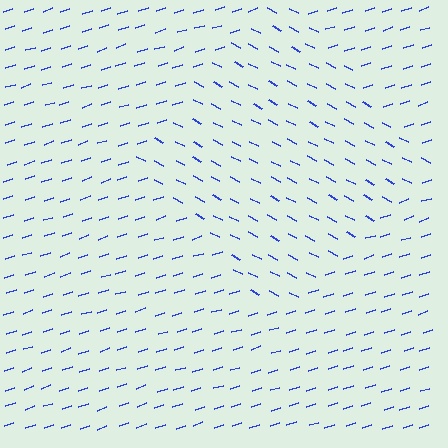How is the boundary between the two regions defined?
The boundary is defined purely by a change in line orientation (approximately 45 degrees difference). All lines are the same color and thickness.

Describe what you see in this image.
The image is filled with small blue line segments. A diamond region in the image has lines oriented differently from the surrounding lines, creating a visible texture boundary.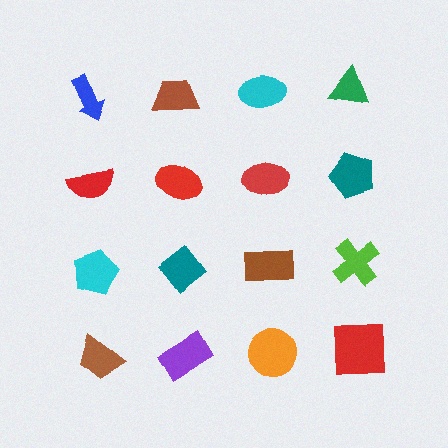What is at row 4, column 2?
A purple rectangle.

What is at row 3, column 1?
A cyan pentagon.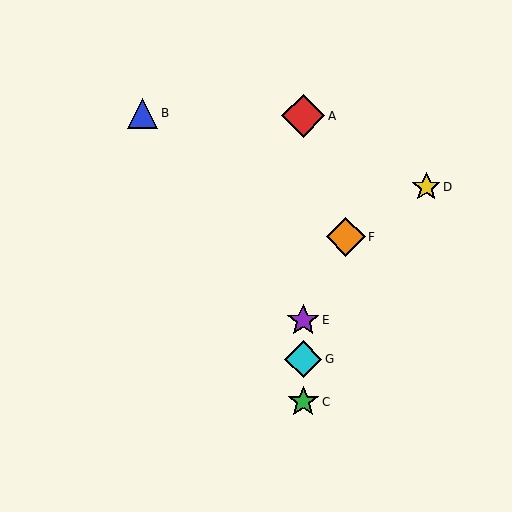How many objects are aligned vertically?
4 objects (A, C, E, G) are aligned vertically.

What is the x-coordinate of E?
Object E is at x≈303.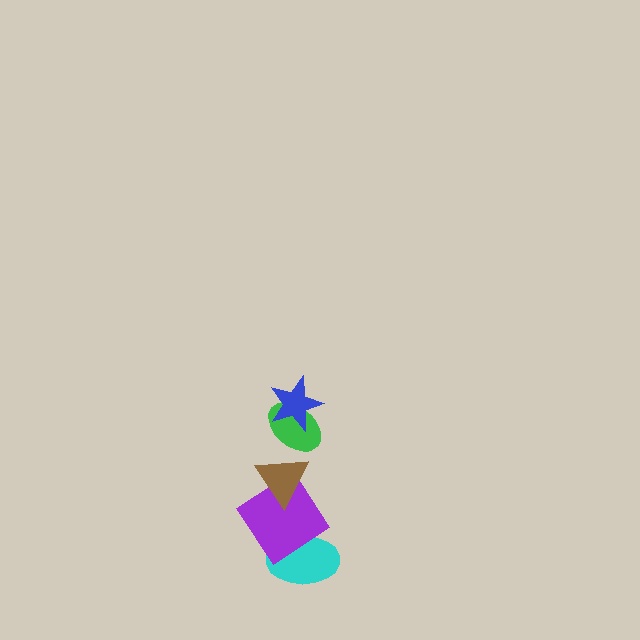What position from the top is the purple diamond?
The purple diamond is 4th from the top.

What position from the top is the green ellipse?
The green ellipse is 2nd from the top.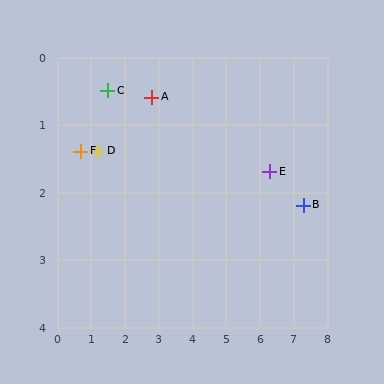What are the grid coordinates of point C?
Point C is at approximately (1.5, 0.5).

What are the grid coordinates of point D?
Point D is at approximately (1.2, 1.4).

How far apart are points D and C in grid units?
Points D and C are about 0.9 grid units apart.